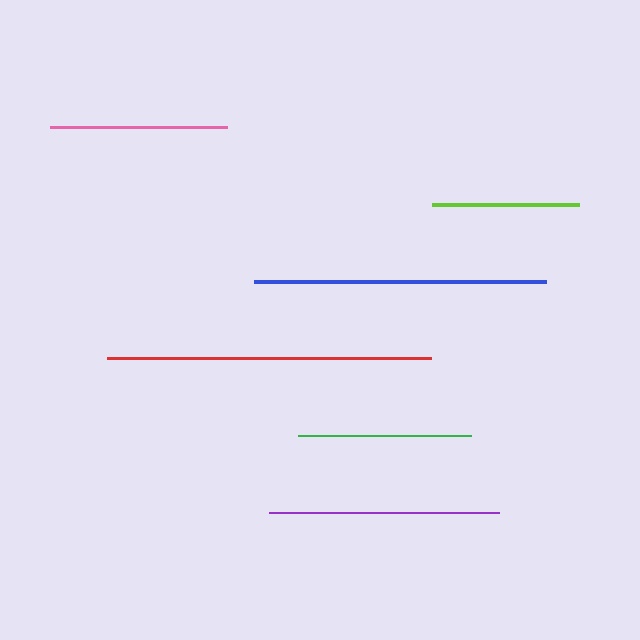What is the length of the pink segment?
The pink segment is approximately 177 pixels long.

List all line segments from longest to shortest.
From longest to shortest: red, blue, purple, pink, green, lime.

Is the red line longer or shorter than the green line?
The red line is longer than the green line.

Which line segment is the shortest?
The lime line is the shortest at approximately 147 pixels.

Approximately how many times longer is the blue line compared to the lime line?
The blue line is approximately 2.0 times the length of the lime line.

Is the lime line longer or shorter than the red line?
The red line is longer than the lime line.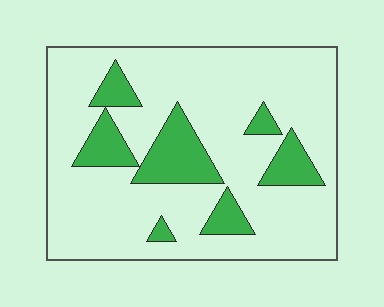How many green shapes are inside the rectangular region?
7.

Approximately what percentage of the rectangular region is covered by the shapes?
Approximately 20%.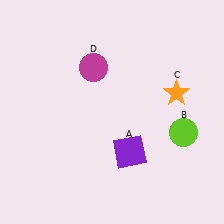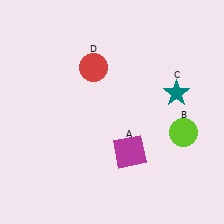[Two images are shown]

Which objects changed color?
A changed from purple to magenta. C changed from orange to teal. D changed from magenta to red.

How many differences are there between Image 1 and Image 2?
There are 3 differences between the two images.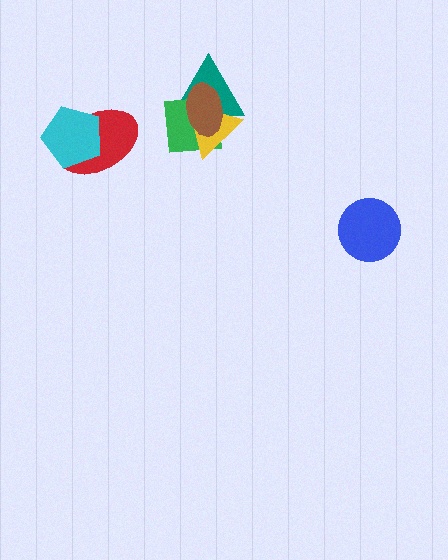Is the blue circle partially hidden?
No, no other shape covers it.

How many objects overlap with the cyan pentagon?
1 object overlaps with the cyan pentagon.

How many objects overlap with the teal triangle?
3 objects overlap with the teal triangle.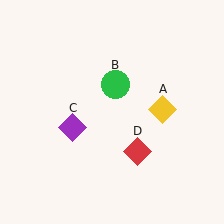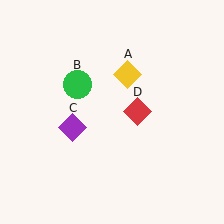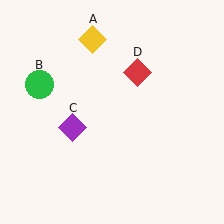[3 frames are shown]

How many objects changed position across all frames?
3 objects changed position: yellow diamond (object A), green circle (object B), red diamond (object D).